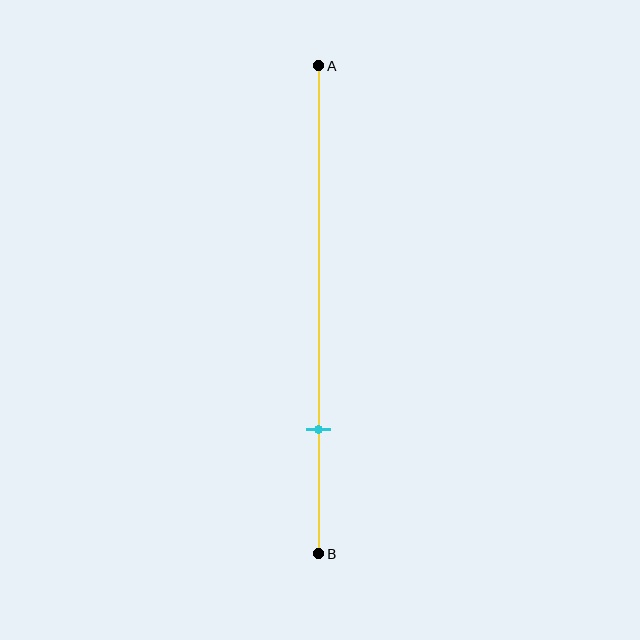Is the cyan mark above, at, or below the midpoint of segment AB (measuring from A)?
The cyan mark is below the midpoint of segment AB.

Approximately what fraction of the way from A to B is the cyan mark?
The cyan mark is approximately 75% of the way from A to B.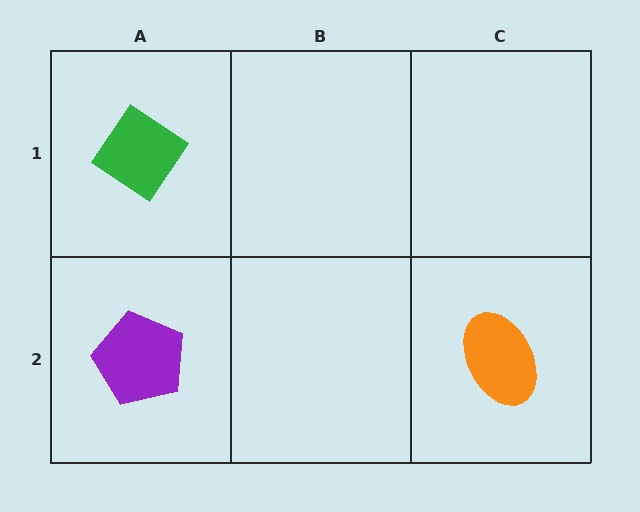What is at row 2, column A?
A purple pentagon.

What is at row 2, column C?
An orange ellipse.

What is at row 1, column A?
A green diamond.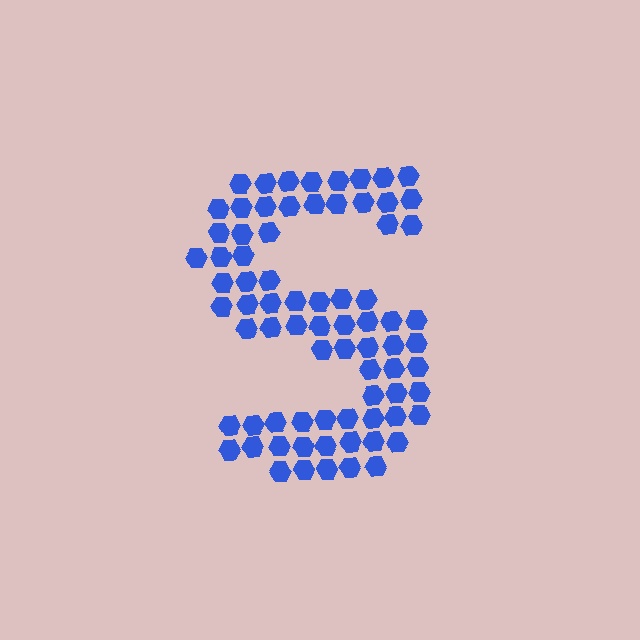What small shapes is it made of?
It is made of small hexagons.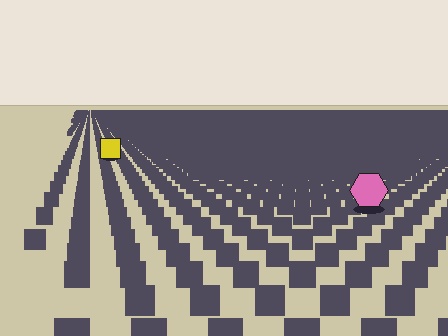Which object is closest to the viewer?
The pink hexagon is closest. The texture marks near it are larger and more spread out.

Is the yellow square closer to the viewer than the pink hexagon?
No. The pink hexagon is closer — you can tell from the texture gradient: the ground texture is coarser near it.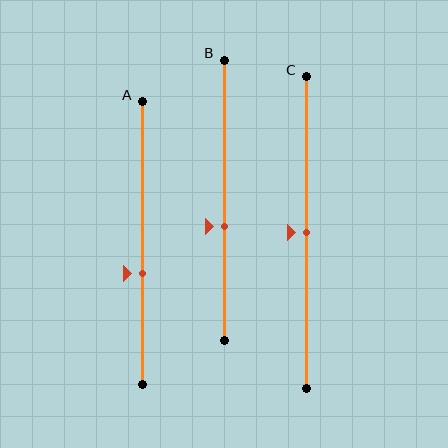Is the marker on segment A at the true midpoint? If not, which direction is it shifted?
No, the marker on segment A is shifted downward by about 11% of the segment length.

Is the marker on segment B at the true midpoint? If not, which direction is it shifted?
No, the marker on segment B is shifted downward by about 10% of the segment length.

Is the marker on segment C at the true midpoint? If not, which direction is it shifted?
Yes, the marker on segment C is at the true midpoint.